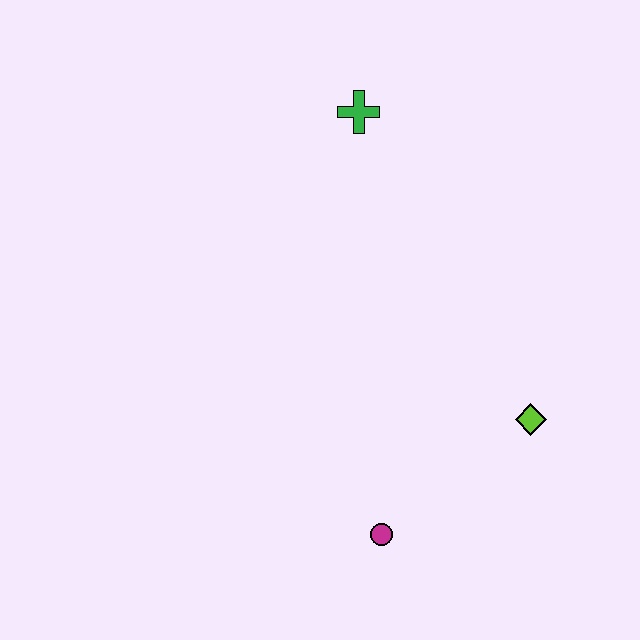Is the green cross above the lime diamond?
Yes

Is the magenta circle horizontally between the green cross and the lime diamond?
Yes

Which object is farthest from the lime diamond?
The green cross is farthest from the lime diamond.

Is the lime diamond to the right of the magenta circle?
Yes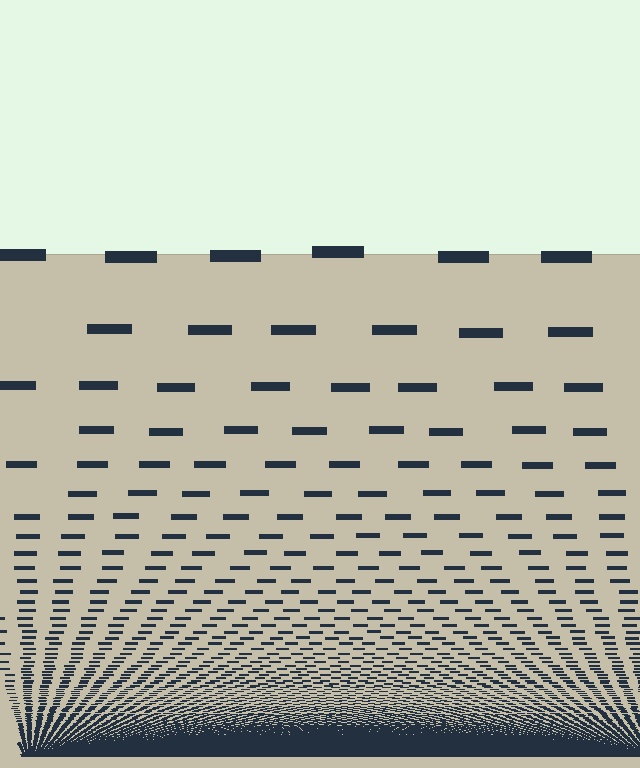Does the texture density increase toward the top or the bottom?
Density increases toward the bottom.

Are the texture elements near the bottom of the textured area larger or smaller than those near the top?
Smaller. The gradient is inverted — elements near the bottom are smaller and denser.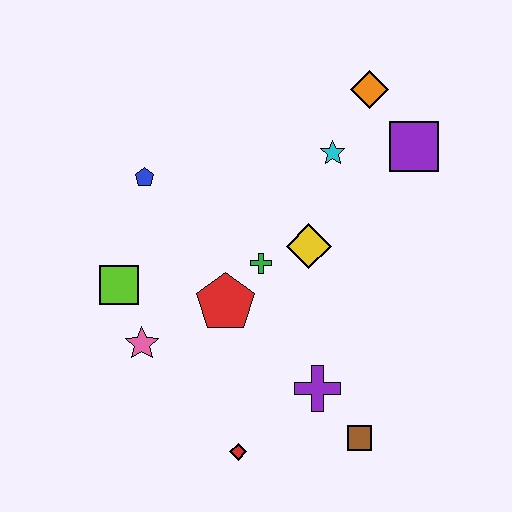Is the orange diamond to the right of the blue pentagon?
Yes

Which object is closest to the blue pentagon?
The lime square is closest to the blue pentagon.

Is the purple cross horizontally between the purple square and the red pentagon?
Yes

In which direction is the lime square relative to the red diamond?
The lime square is above the red diamond.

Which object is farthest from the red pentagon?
The orange diamond is farthest from the red pentagon.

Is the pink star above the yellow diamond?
No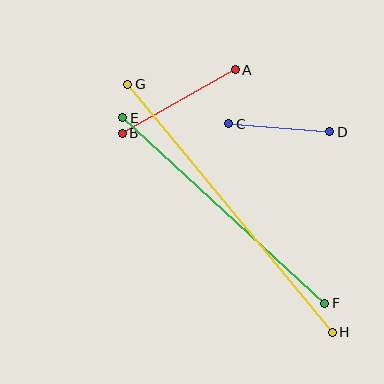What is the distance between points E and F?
The distance is approximately 274 pixels.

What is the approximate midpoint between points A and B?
The midpoint is at approximately (179, 102) pixels.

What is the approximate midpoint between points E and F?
The midpoint is at approximately (224, 210) pixels.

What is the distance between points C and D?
The distance is approximately 101 pixels.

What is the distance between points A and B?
The distance is approximately 130 pixels.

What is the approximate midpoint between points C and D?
The midpoint is at approximately (279, 128) pixels.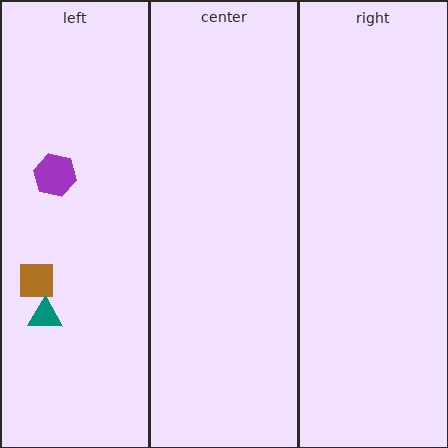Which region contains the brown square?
The left region.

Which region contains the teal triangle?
The left region.